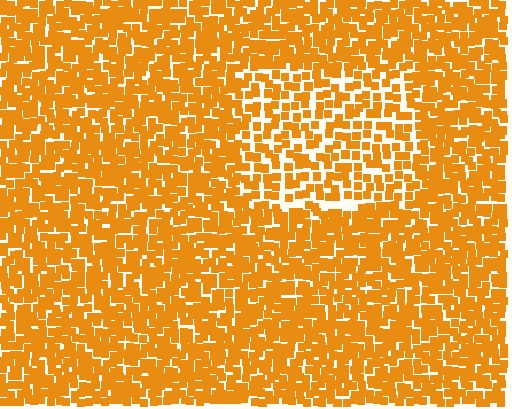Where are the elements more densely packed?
The elements are more densely packed outside the rectangle boundary.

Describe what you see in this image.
The image contains small orange elements arranged at two different densities. A rectangle-shaped region is visible where the elements are less densely packed than the surrounding area.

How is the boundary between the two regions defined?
The boundary is defined by a change in element density (approximately 1.7x ratio). All elements are the same color, size, and shape.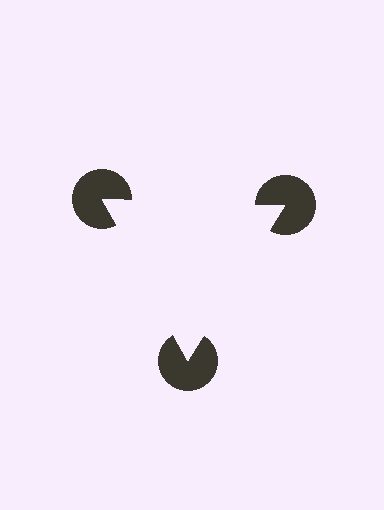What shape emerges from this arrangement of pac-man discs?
An illusory triangle — its edges are inferred from the aligned wedge cuts in the pac-man discs, not physically drawn.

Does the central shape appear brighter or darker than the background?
It typically appears slightly brighter than the background, even though no actual brightness change is drawn.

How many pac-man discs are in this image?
There are 3 — one at each vertex of the illusory triangle.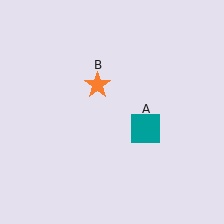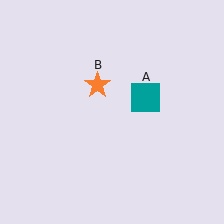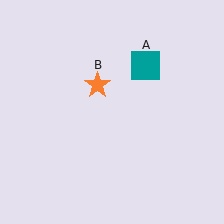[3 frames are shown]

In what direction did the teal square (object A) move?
The teal square (object A) moved up.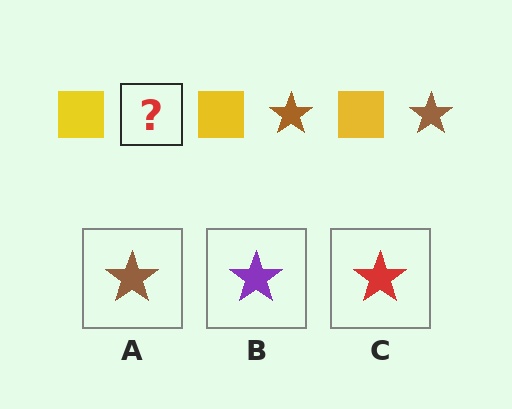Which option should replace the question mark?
Option A.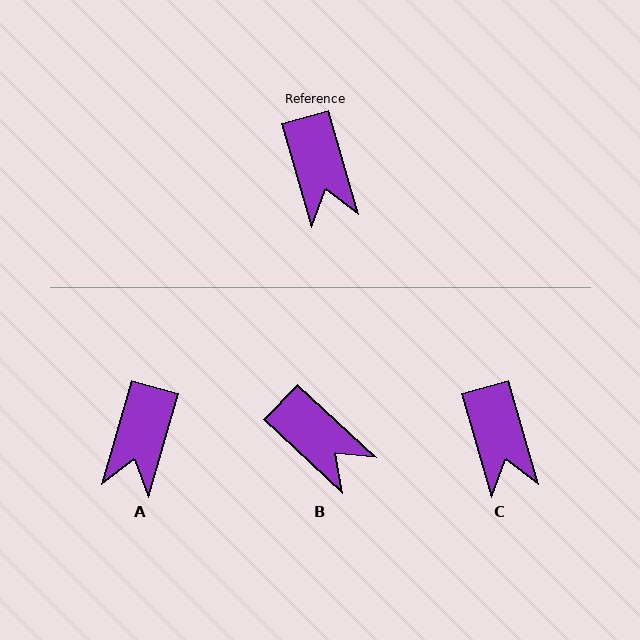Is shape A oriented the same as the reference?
No, it is off by about 32 degrees.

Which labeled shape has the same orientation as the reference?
C.